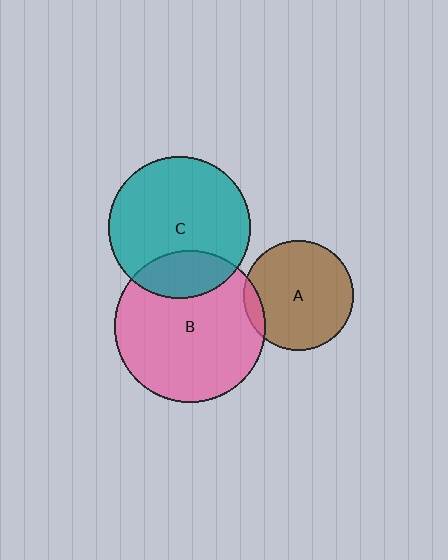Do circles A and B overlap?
Yes.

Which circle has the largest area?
Circle B (pink).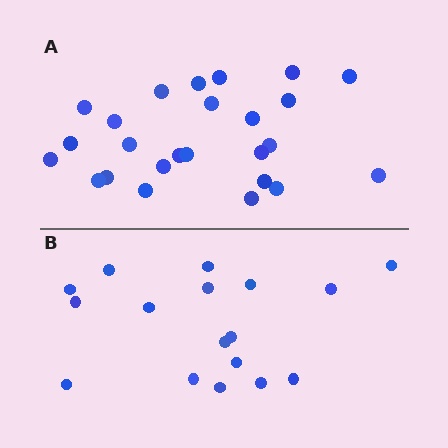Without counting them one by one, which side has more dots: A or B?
Region A (the top region) has more dots.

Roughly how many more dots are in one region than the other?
Region A has roughly 8 or so more dots than region B.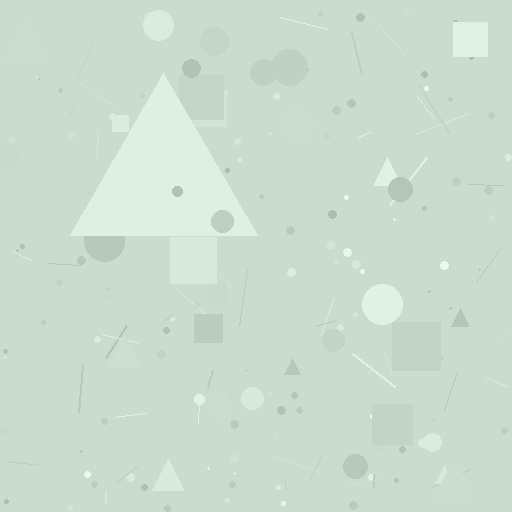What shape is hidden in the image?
A triangle is hidden in the image.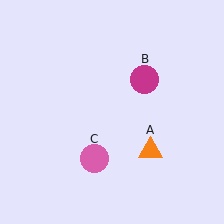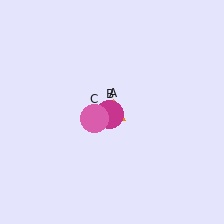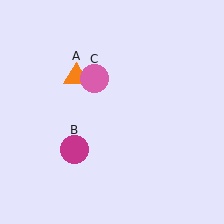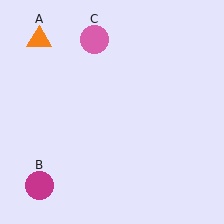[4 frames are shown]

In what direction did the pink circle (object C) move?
The pink circle (object C) moved up.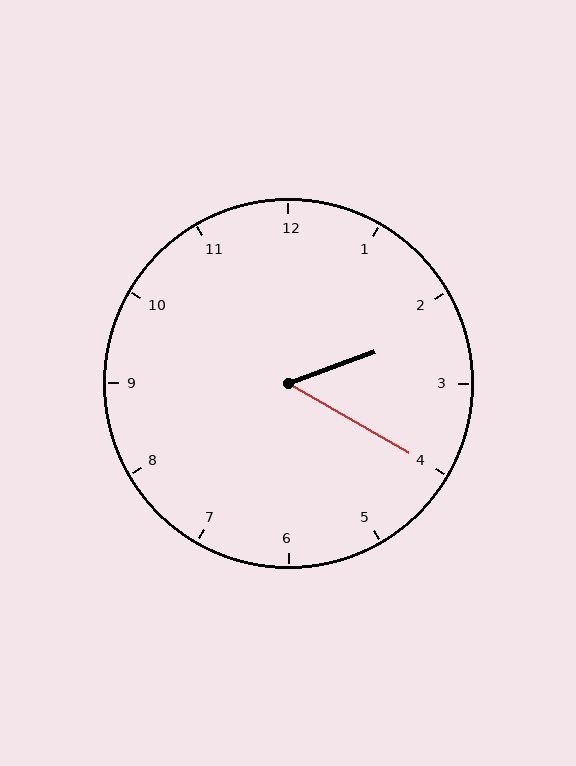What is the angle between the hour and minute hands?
Approximately 50 degrees.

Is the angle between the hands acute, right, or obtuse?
It is acute.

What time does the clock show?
2:20.